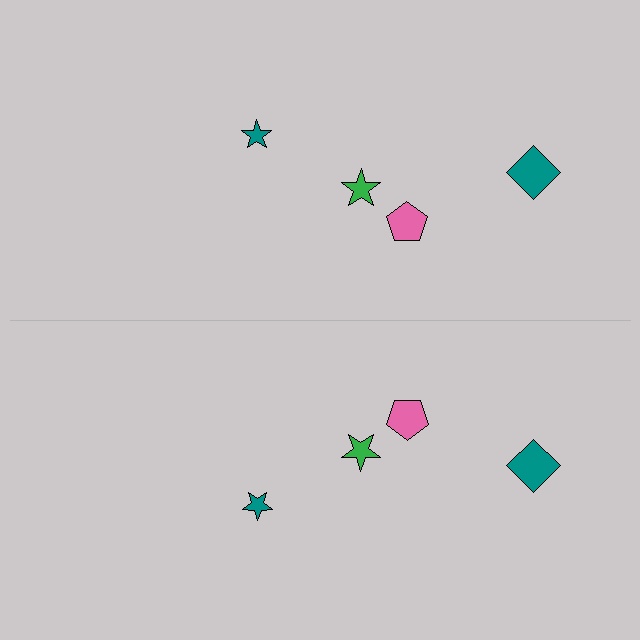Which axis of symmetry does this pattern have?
The pattern has a horizontal axis of symmetry running through the center of the image.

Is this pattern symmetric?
Yes, this pattern has bilateral (reflection) symmetry.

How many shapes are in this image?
There are 8 shapes in this image.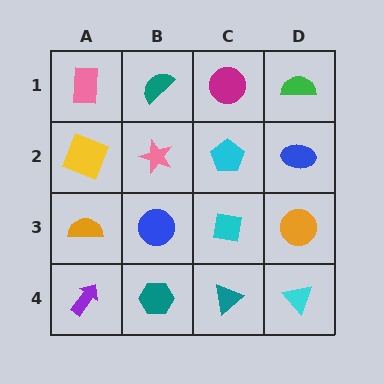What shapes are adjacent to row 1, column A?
A yellow square (row 2, column A), a teal semicircle (row 1, column B).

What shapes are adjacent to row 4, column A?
An orange semicircle (row 3, column A), a teal hexagon (row 4, column B).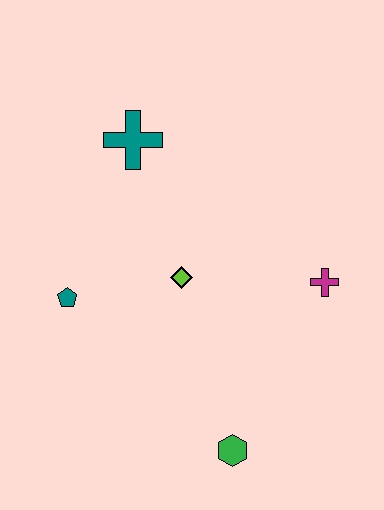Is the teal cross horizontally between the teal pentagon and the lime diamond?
Yes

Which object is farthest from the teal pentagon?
The magenta cross is farthest from the teal pentagon.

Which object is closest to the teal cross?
The lime diamond is closest to the teal cross.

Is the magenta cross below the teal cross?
Yes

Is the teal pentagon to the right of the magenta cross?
No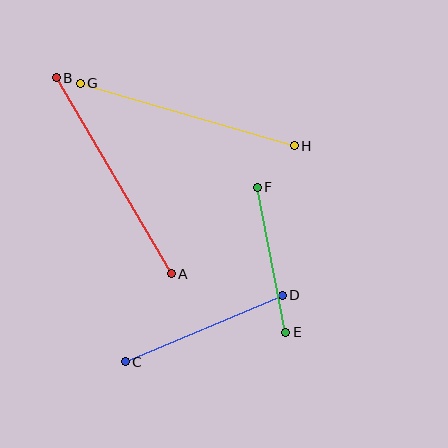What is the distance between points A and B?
The distance is approximately 227 pixels.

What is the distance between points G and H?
The distance is approximately 223 pixels.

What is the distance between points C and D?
The distance is approximately 170 pixels.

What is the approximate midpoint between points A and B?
The midpoint is at approximately (114, 176) pixels.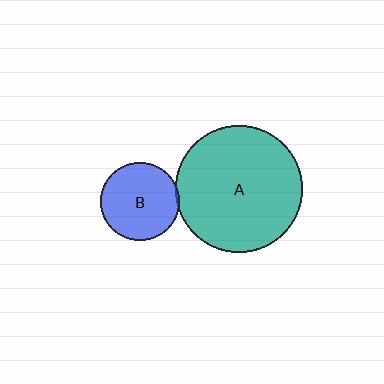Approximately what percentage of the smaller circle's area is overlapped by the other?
Approximately 5%.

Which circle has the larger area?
Circle A (teal).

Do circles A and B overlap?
Yes.